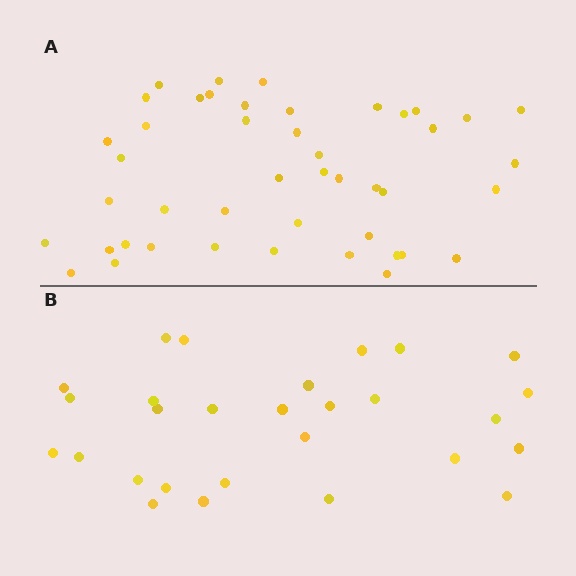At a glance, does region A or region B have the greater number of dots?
Region A (the top region) has more dots.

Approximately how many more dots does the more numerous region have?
Region A has approximately 15 more dots than region B.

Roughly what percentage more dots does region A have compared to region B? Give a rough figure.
About 60% more.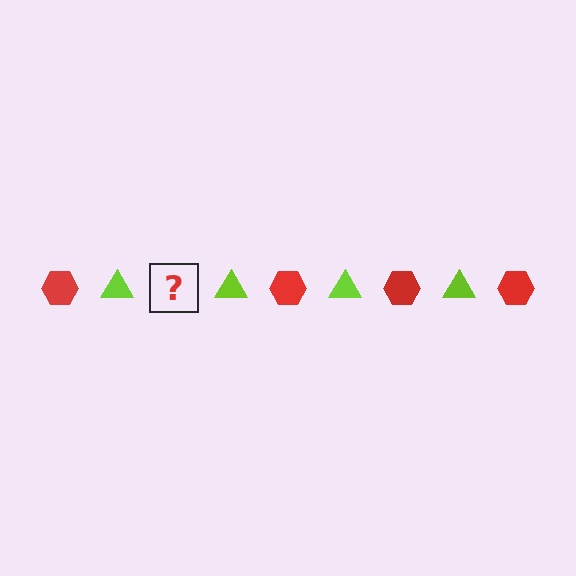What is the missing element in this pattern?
The missing element is a red hexagon.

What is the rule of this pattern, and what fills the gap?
The rule is that the pattern alternates between red hexagon and lime triangle. The gap should be filled with a red hexagon.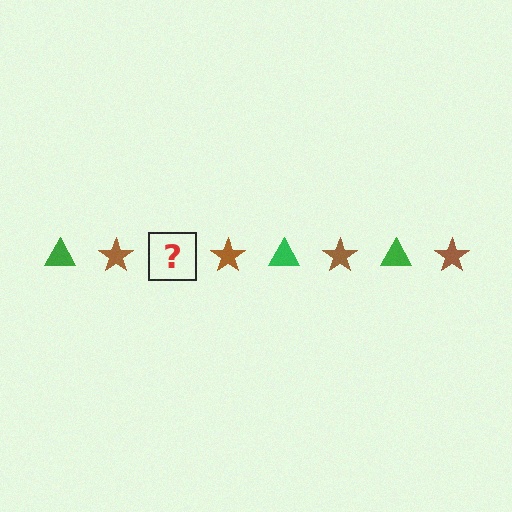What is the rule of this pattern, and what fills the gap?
The rule is that the pattern alternates between green triangle and brown star. The gap should be filled with a green triangle.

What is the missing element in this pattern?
The missing element is a green triangle.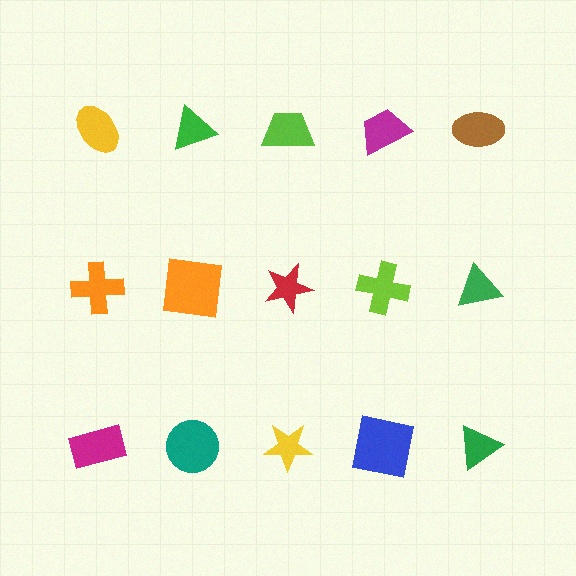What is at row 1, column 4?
A magenta trapezoid.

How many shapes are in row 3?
5 shapes.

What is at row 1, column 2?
A green triangle.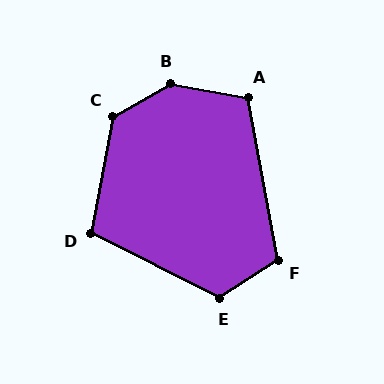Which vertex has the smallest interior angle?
D, at approximately 106 degrees.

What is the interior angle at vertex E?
Approximately 120 degrees (obtuse).